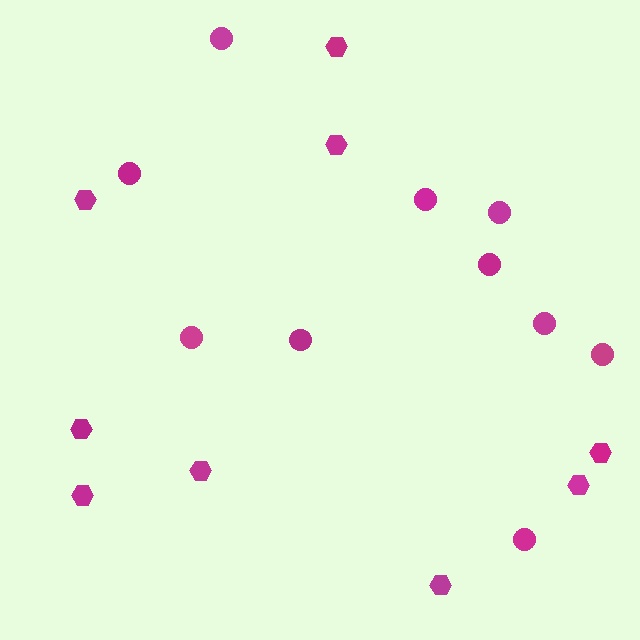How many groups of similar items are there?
There are 2 groups: one group of circles (10) and one group of hexagons (9).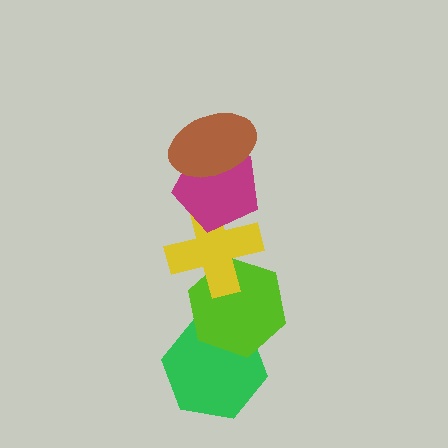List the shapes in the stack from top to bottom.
From top to bottom: the brown ellipse, the magenta pentagon, the yellow cross, the lime hexagon, the green hexagon.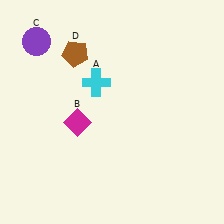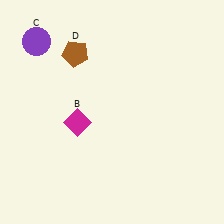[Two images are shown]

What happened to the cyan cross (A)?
The cyan cross (A) was removed in Image 2. It was in the top-left area of Image 1.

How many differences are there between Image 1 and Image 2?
There is 1 difference between the two images.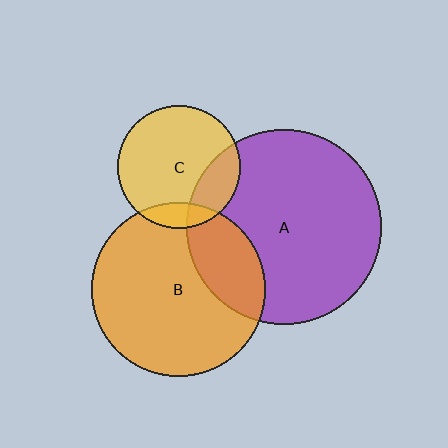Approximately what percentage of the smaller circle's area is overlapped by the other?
Approximately 10%.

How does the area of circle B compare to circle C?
Approximately 2.0 times.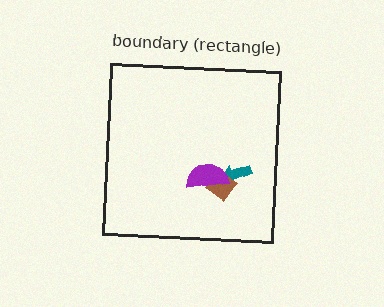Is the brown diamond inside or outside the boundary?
Inside.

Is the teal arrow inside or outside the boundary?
Inside.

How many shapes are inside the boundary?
3 inside, 0 outside.